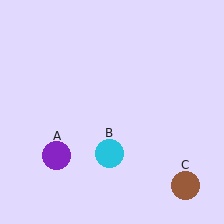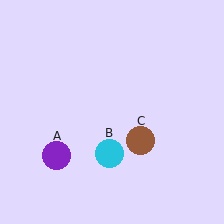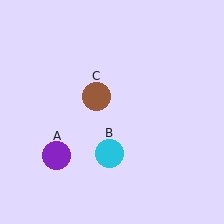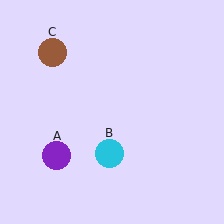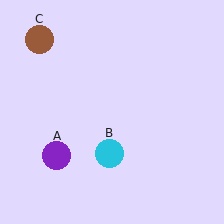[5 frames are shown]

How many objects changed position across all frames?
1 object changed position: brown circle (object C).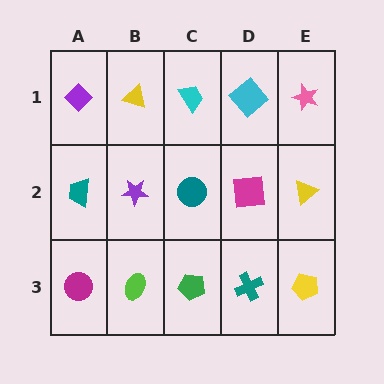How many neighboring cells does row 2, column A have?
3.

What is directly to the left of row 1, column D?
A cyan trapezoid.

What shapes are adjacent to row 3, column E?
A yellow triangle (row 2, column E), a teal cross (row 3, column D).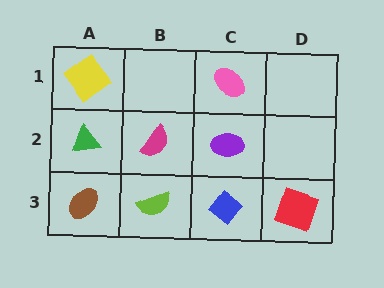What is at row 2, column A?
A green triangle.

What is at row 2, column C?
A purple ellipse.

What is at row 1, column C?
A pink ellipse.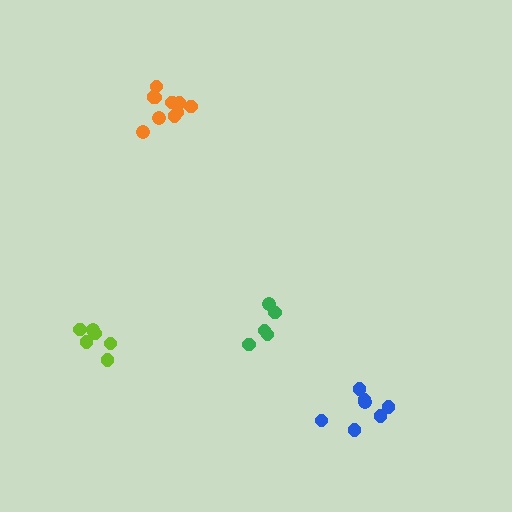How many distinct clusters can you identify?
There are 4 distinct clusters.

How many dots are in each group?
Group 1: 10 dots, Group 2: 5 dots, Group 3: 7 dots, Group 4: 6 dots (28 total).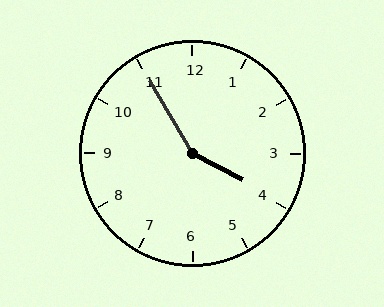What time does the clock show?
3:55.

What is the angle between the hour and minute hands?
Approximately 148 degrees.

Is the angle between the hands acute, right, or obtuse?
It is obtuse.